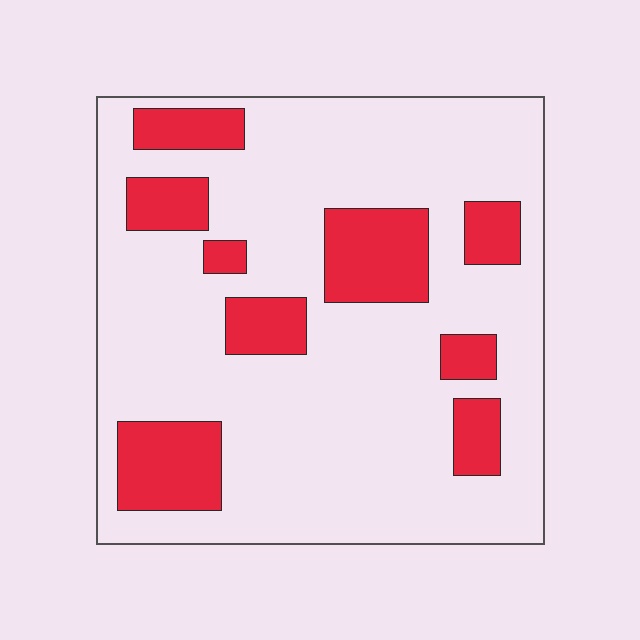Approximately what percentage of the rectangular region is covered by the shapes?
Approximately 20%.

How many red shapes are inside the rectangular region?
9.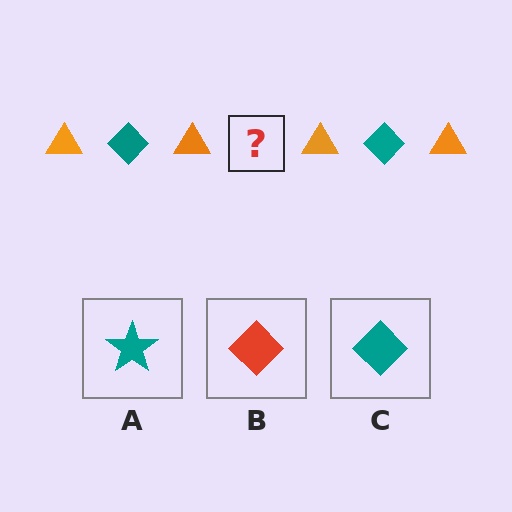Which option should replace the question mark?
Option C.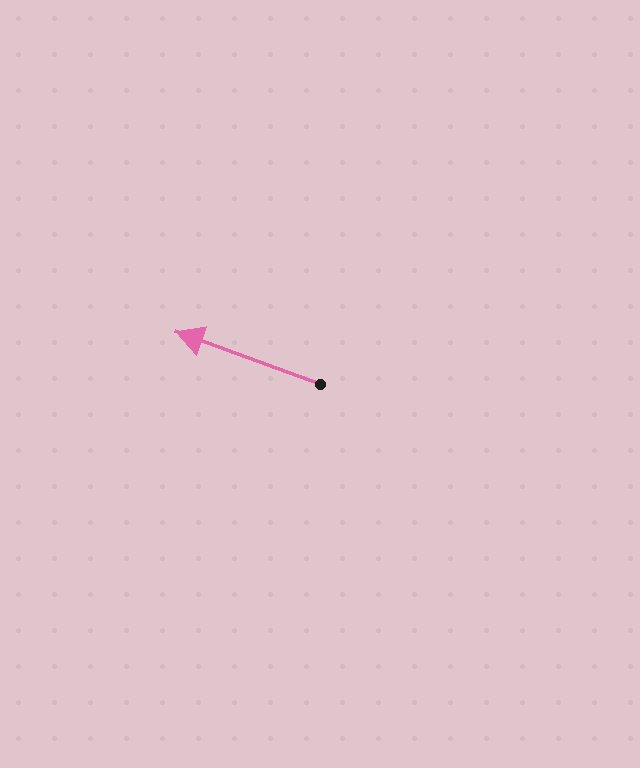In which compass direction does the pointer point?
West.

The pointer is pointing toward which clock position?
Roughly 10 o'clock.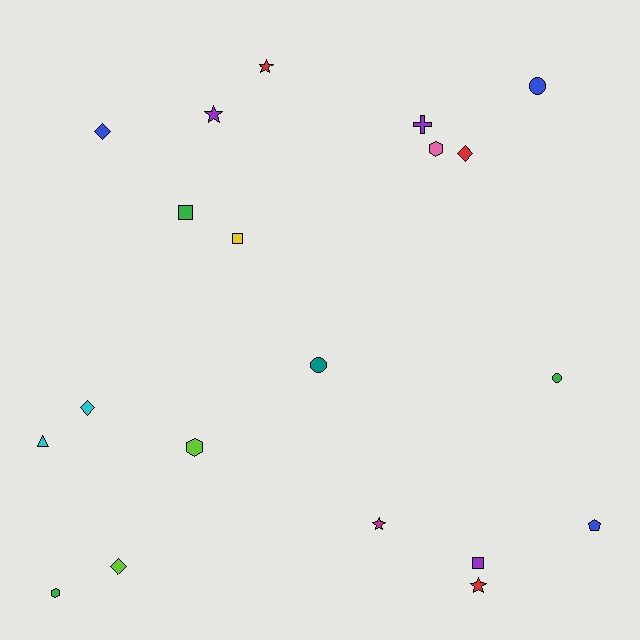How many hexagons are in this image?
There are 3 hexagons.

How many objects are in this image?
There are 20 objects.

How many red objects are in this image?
There are 3 red objects.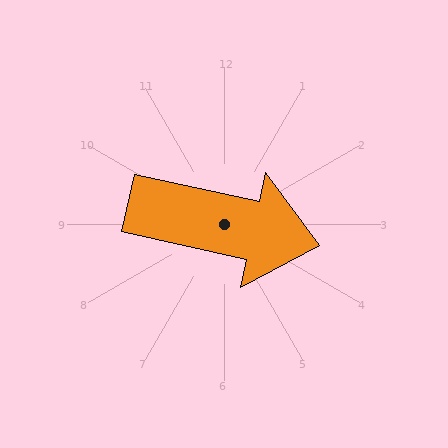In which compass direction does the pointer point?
East.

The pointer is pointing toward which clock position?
Roughly 3 o'clock.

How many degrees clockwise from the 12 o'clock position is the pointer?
Approximately 102 degrees.